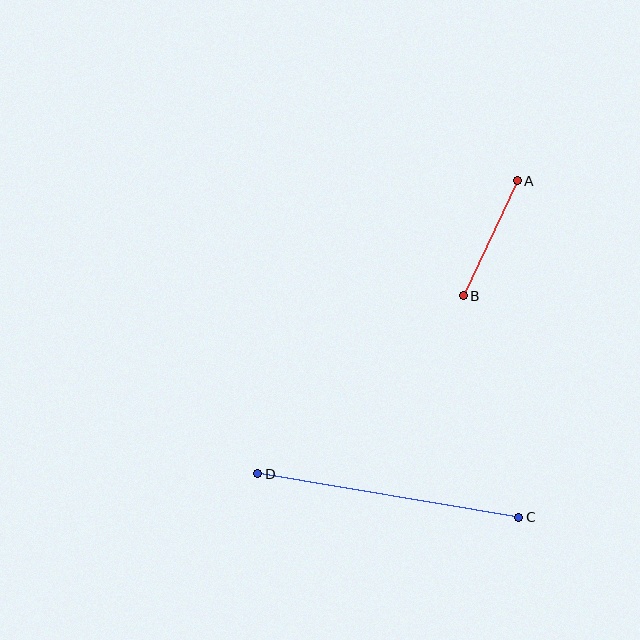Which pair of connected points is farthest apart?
Points C and D are farthest apart.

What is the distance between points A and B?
The distance is approximately 127 pixels.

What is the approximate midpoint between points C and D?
The midpoint is at approximately (388, 496) pixels.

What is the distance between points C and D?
The distance is approximately 265 pixels.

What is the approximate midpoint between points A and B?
The midpoint is at approximately (490, 238) pixels.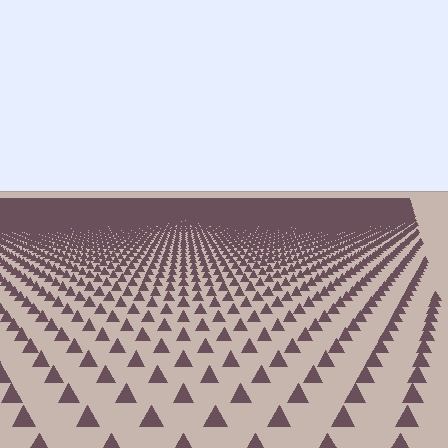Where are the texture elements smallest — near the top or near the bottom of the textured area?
Near the top.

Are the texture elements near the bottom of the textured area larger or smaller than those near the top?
Larger. Near the bottom, elements are closer to the viewer and appear at a bigger on-screen size.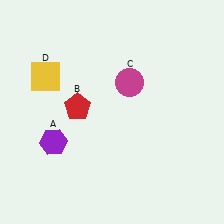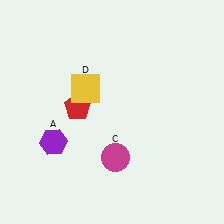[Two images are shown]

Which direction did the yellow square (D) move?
The yellow square (D) moved right.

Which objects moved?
The objects that moved are: the magenta circle (C), the yellow square (D).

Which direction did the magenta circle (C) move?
The magenta circle (C) moved down.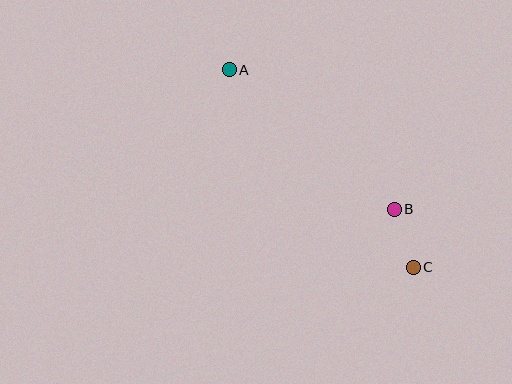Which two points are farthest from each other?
Points A and C are farthest from each other.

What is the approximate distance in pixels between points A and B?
The distance between A and B is approximately 216 pixels.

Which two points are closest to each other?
Points B and C are closest to each other.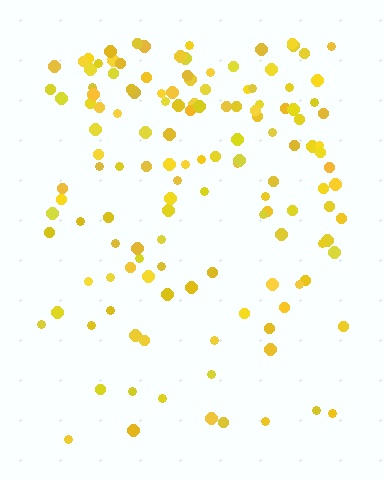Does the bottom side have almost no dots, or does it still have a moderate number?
Still a moderate number, just noticeably fewer than the top.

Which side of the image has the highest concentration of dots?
The top.